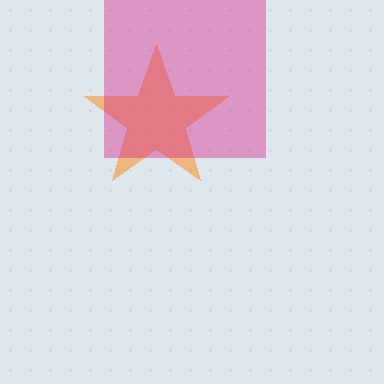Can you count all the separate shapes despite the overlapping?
Yes, there are 2 separate shapes.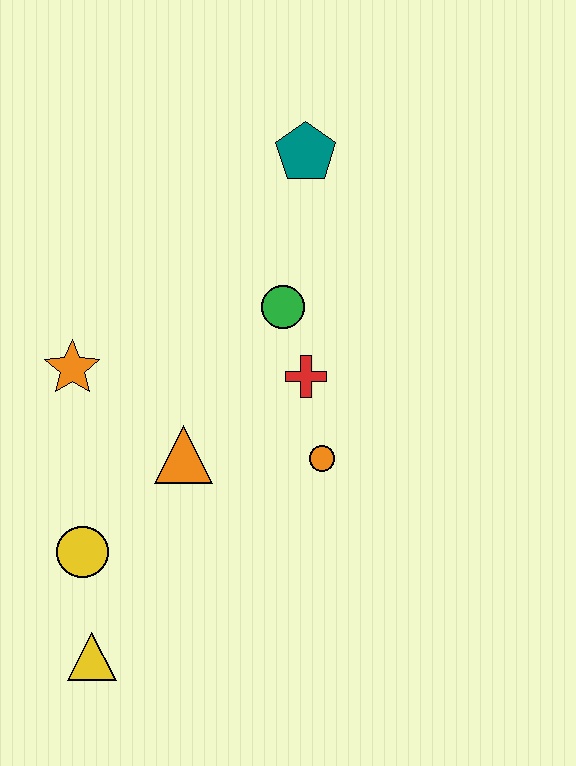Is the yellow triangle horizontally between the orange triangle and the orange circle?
No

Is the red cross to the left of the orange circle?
Yes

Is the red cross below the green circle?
Yes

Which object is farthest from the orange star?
The teal pentagon is farthest from the orange star.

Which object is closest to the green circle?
The red cross is closest to the green circle.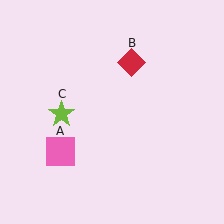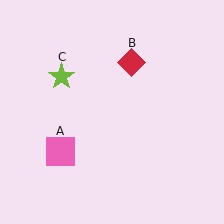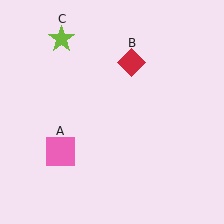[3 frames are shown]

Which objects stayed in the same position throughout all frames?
Pink square (object A) and red diamond (object B) remained stationary.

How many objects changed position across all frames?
1 object changed position: lime star (object C).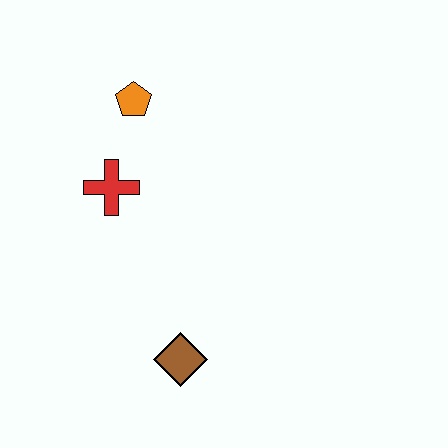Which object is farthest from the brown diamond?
The orange pentagon is farthest from the brown diamond.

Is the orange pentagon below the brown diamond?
No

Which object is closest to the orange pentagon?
The red cross is closest to the orange pentagon.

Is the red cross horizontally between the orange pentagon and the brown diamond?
No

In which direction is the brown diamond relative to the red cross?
The brown diamond is below the red cross.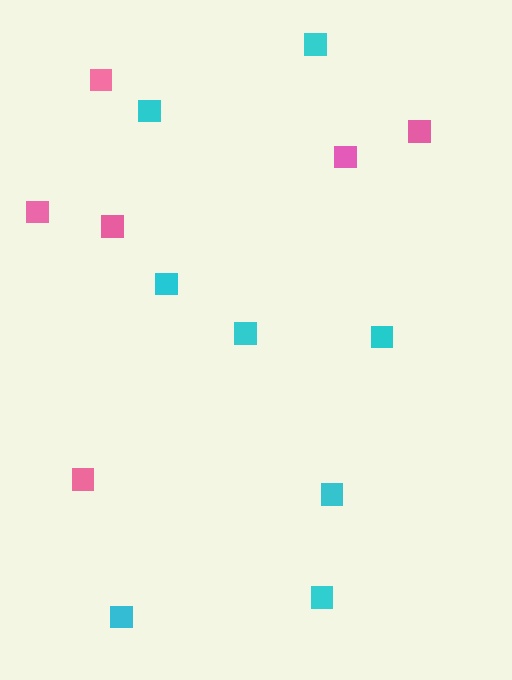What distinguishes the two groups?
There are 2 groups: one group of cyan squares (8) and one group of pink squares (6).